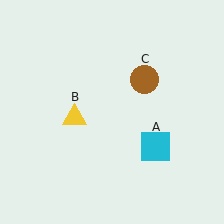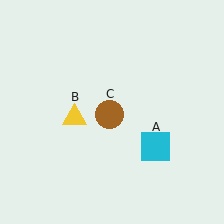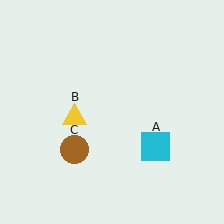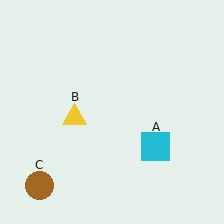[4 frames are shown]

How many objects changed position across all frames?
1 object changed position: brown circle (object C).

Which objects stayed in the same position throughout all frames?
Cyan square (object A) and yellow triangle (object B) remained stationary.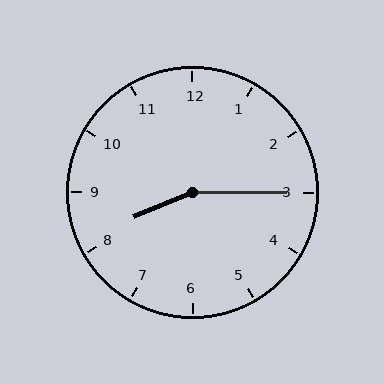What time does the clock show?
8:15.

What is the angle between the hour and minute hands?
Approximately 158 degrees.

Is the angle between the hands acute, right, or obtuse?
It is obtuse.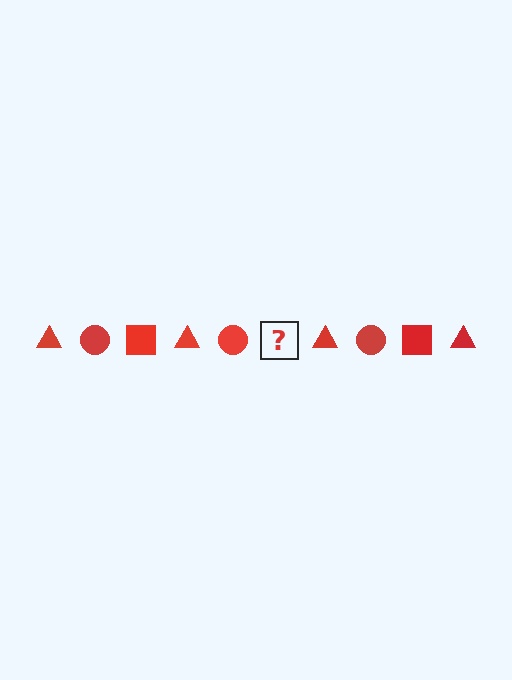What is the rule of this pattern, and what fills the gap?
The rule is that the pattern cycles through triangle, circle, square shapes in red. The gap should be filled with a red square.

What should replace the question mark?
The question mark should be replaced with a red square.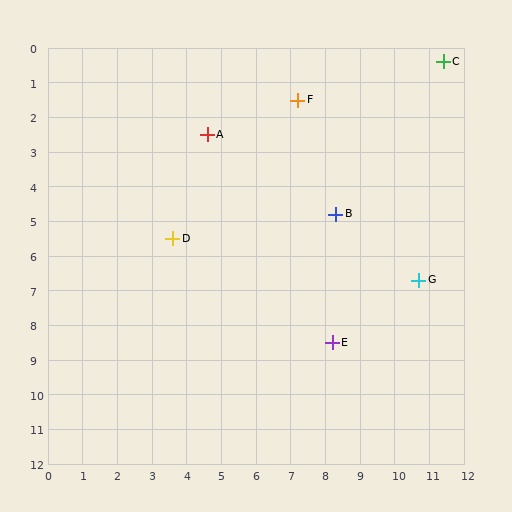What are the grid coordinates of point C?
Point C is at approximately (11.4, 0.4).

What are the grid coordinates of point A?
Point A is at approximately (4.6, 2.5).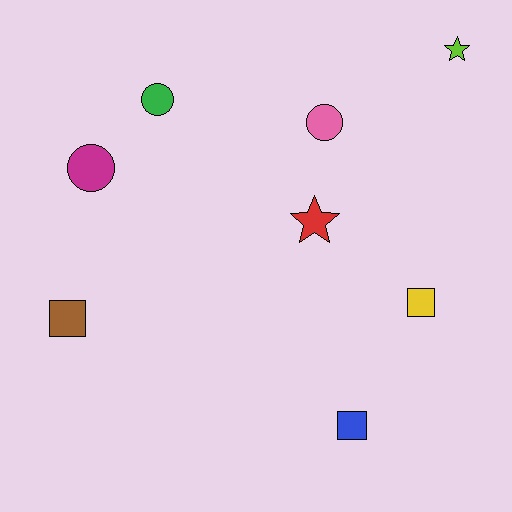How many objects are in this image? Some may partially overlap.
There are 8 objects.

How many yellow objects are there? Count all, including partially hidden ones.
There is 1 yellow object.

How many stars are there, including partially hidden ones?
There are 2 stars.